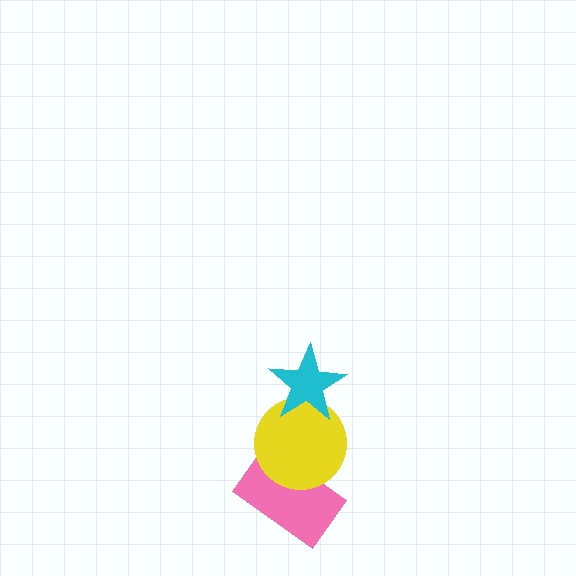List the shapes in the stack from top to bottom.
From top to bottom: the cyan star, the yellow circle, the pink rectangle.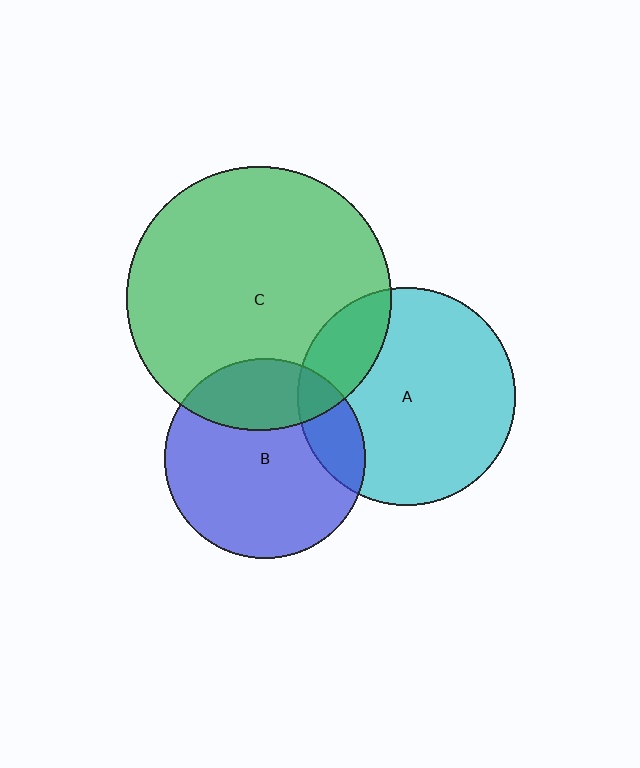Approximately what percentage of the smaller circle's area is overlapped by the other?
Approximately 15%.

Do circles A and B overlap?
Yes.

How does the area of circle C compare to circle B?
Approximately 1.7 times.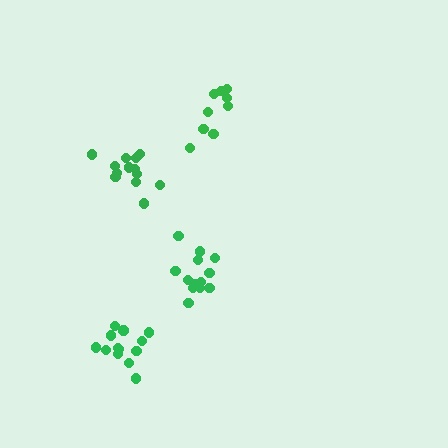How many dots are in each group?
Group 1: 13 dots, Group 2: 13 dots, Group 3: 13 dots, Group 4: 9 dots (48 total).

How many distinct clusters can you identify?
There are 4 distinct clusters.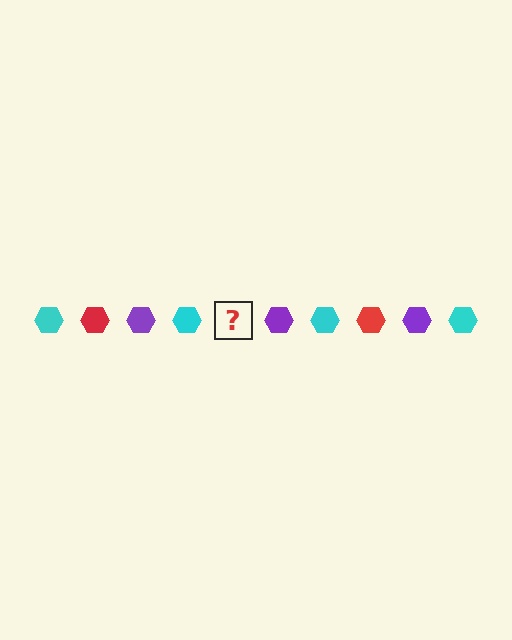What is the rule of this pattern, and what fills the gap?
The rule is that the pattern cycles through cyan, red, purple hexagons. The gap should be filled with a red hexagon.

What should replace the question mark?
The question mark should be replaced with a red hexagon.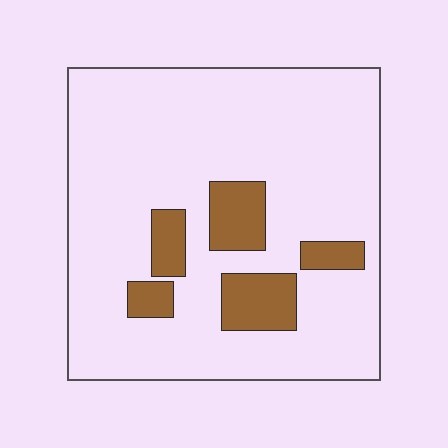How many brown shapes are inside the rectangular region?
5.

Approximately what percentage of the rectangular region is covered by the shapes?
Approximately 15%.